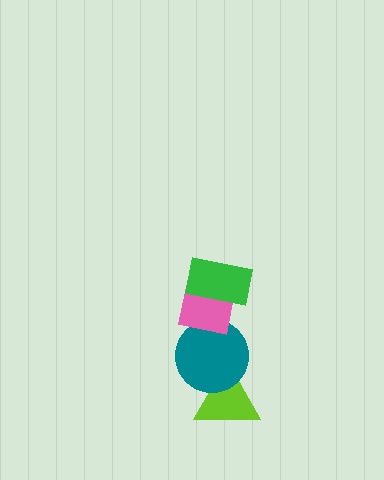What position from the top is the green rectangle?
The green rectangle is 1st from the top.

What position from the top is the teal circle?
The teal circle is 3rd from the top.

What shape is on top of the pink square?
The green rectangle is on top of the pink square.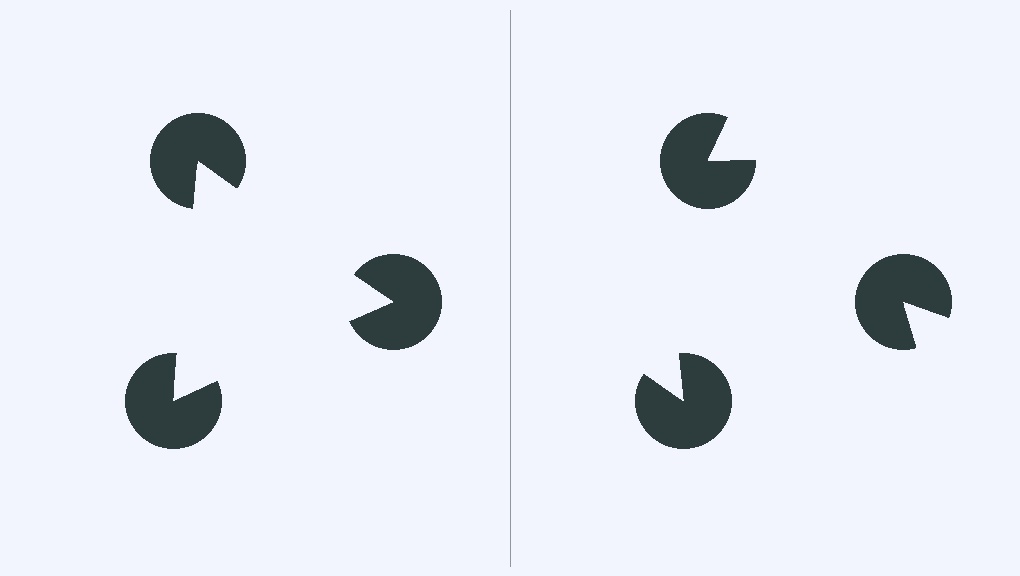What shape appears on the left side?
An illusory triangle.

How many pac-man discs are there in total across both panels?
6 — 3 on each side.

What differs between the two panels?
The pac-man discs are positioned identically on both sides; only the wedge orientations differ. On the left they align to a triangle; on the right they are misaligned.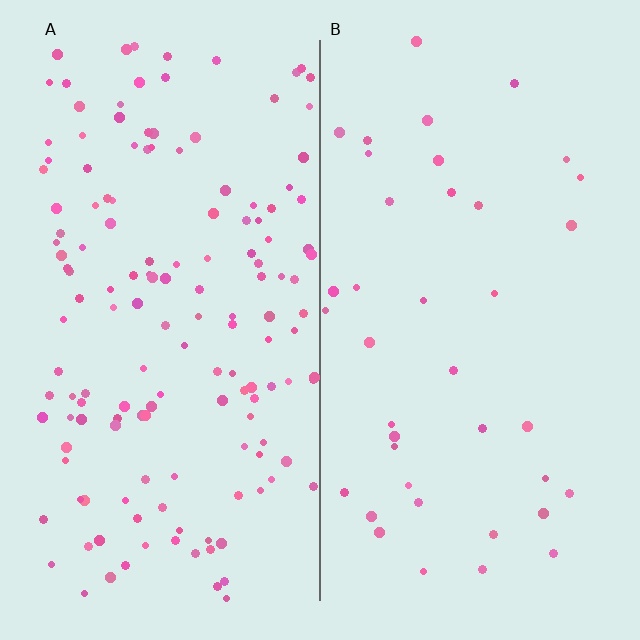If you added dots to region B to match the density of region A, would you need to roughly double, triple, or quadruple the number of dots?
Approximately quadruple.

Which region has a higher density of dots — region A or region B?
A (the left).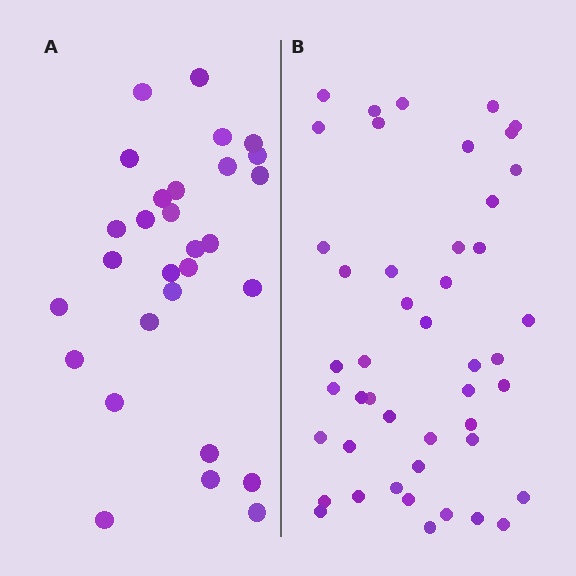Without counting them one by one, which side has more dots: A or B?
Region B (the right region) has more dots.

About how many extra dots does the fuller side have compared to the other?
Region B has approximately 15 more dots than region A.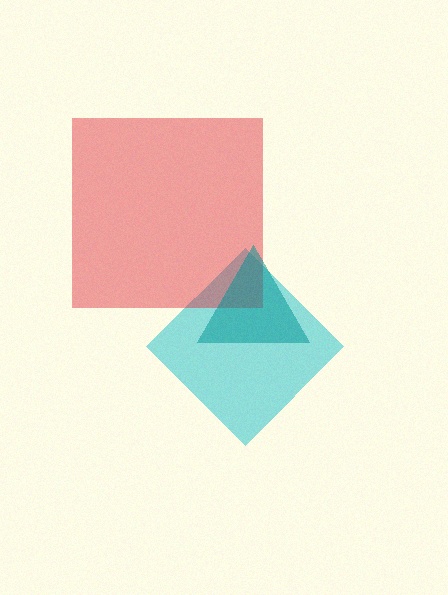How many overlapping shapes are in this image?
There are 3 overlapping shapes in the image.